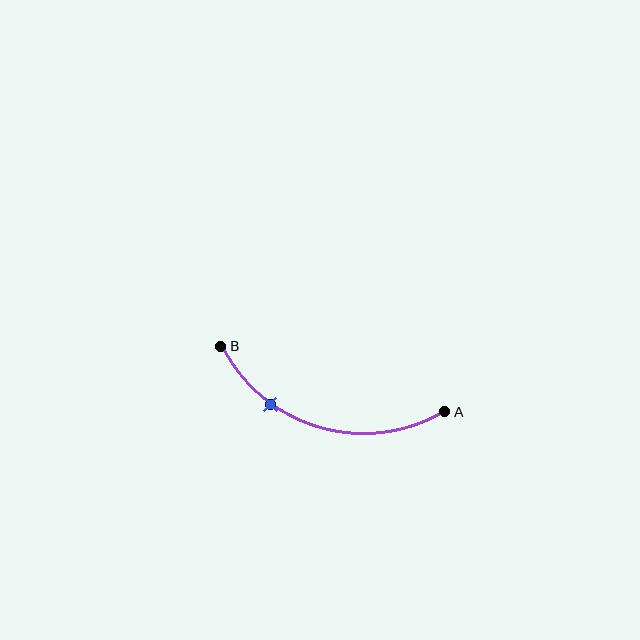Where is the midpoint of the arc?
The arc midpoint is the point on the curve farthest from the straight line joining A and B. It sits below that line.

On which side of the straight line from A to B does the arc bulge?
The arc bulges below the straight line connecting A and B.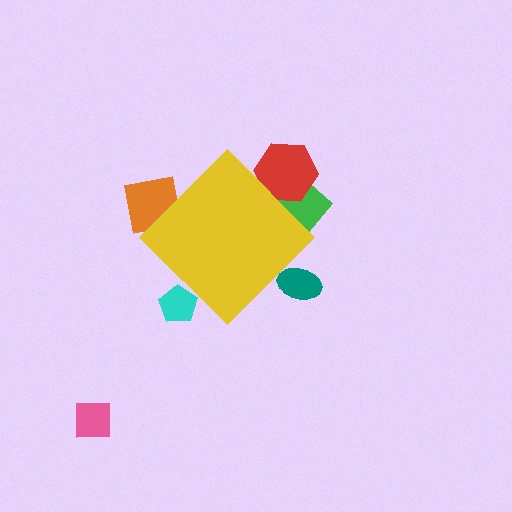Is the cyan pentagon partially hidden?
Yes, the cyan pentagon is partially hidden behind the yellow diamond.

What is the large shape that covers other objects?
A yellow diamond.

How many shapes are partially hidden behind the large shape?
5 shapes are partially hidden.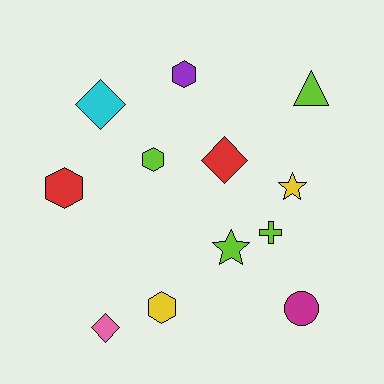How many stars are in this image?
There are 2 stars.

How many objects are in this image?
There are 12 objects.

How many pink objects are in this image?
There is 1 pink object.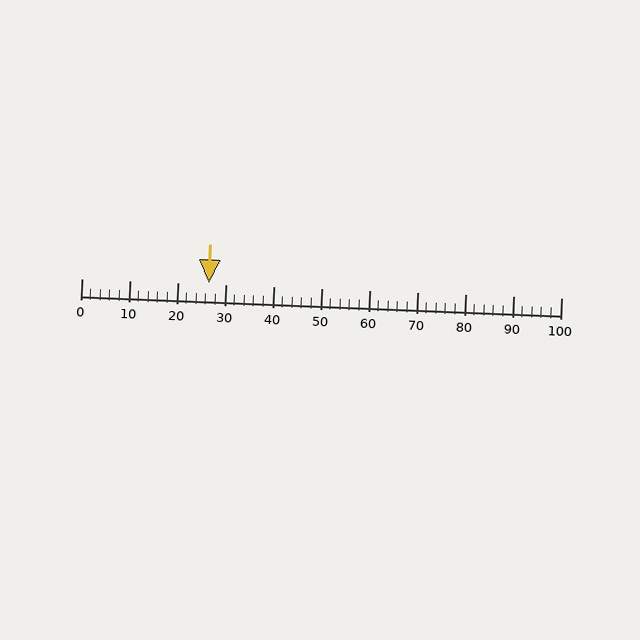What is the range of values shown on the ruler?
The ruler shows values from 0 to 100.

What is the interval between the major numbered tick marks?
The major tick marks are spaced 10 units apart.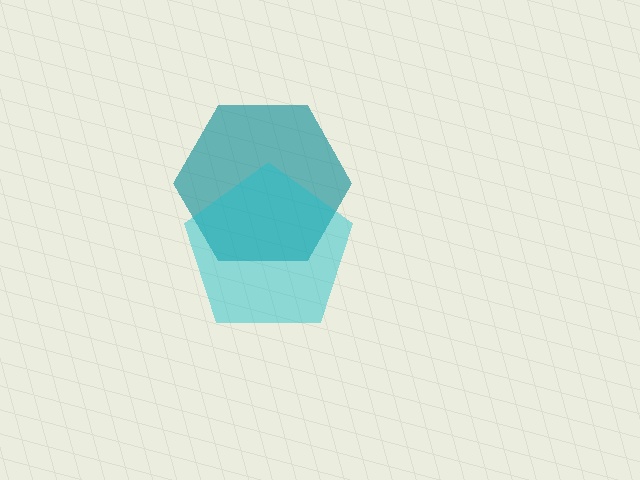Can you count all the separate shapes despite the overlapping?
Yes, there are 2 separate shapes.